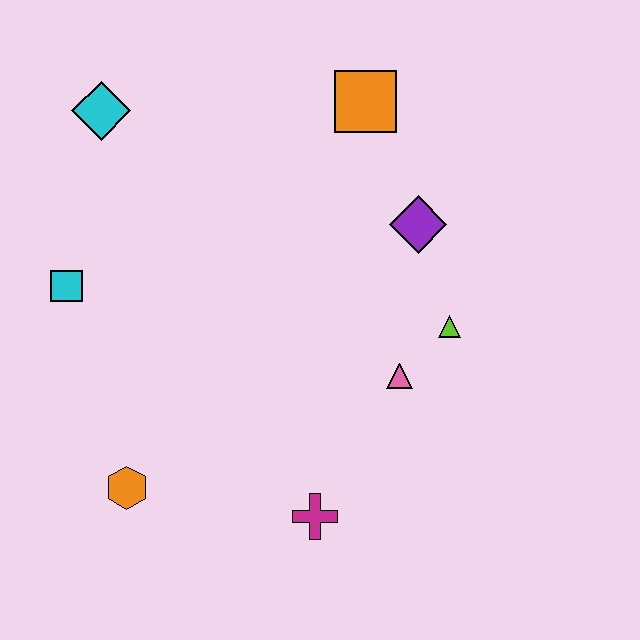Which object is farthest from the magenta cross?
The cyan diamond is farthest from the magenta cross.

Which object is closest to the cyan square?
The cyan diamond is closest to the cyan square.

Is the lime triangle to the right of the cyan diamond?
Yes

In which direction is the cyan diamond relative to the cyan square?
The cyan diamond is above the cyan square.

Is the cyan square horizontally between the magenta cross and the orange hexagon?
No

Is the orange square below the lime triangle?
No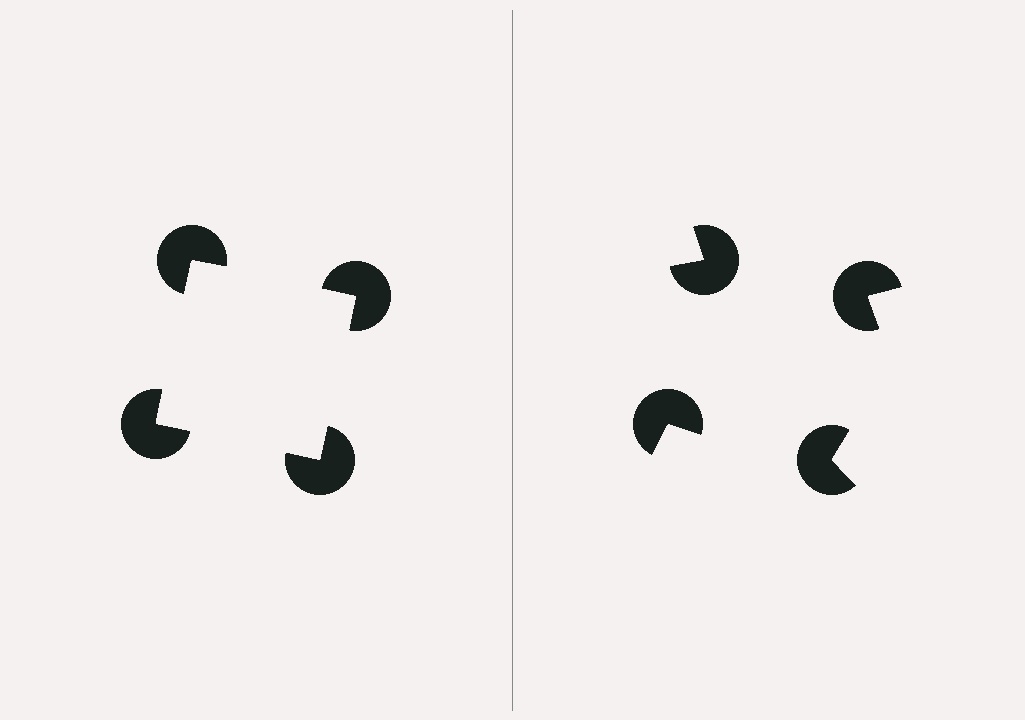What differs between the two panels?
The pac-man discs are positioned identically on both sides; only the wedge orientations differ. On the left they align to a square; on the right they are misaligned.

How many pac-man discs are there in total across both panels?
8 — 4 on each side.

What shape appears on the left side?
An illusory square.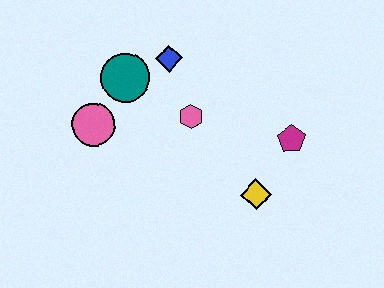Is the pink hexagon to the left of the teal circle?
No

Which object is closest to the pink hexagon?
The blue diamond is closest to the pink hexagon.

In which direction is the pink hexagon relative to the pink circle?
The pink hexagon is to the right of the pink circle.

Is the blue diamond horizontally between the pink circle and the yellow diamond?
Yes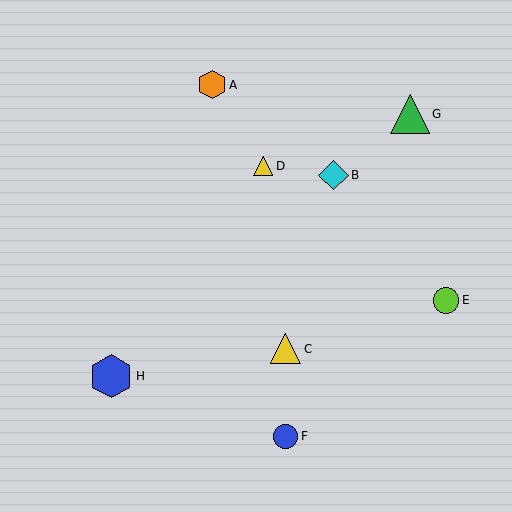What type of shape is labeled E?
Shape E is a lime circle.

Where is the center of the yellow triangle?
The center of the yellow triangle is at (263, 166).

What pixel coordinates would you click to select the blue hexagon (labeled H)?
Click at (111, 376) to select the blue hexagon H.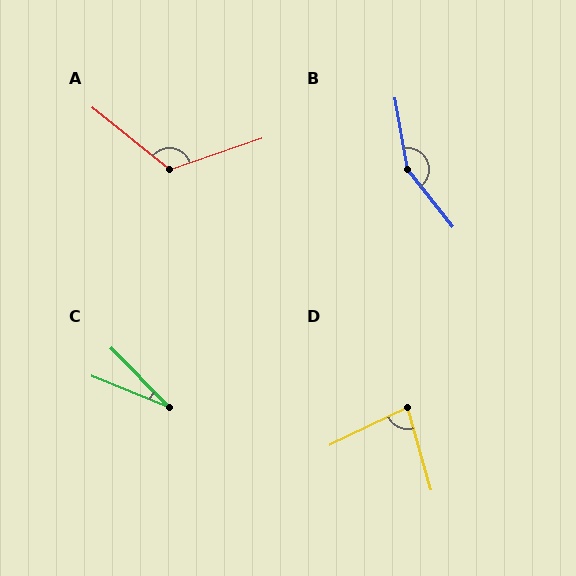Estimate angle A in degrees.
Approximately 122 degrees.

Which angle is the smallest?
C, at approximately 23 degrees.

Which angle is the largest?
B, at approximately 152 degrees.